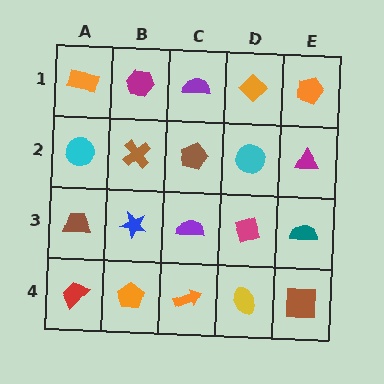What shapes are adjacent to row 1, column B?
A brown cross (row 2, column B), an orange rectangle (row 1, column A), a purple semicircle (row 1, column C).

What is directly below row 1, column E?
A magenta triangle.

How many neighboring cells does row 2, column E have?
3.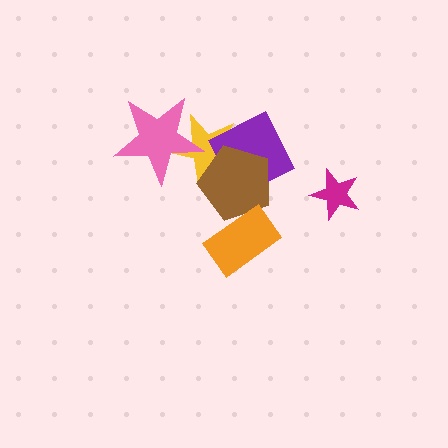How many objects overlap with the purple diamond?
2 objects overlap with the purple diamond.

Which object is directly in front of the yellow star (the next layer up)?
The pink star is directly in front of the yellow star.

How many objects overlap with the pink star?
1 object overlaps with the pink star.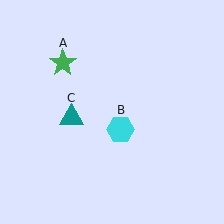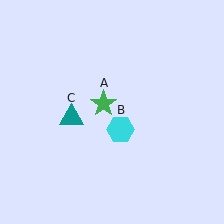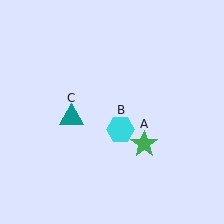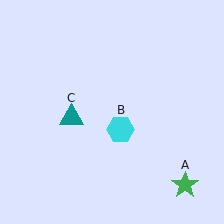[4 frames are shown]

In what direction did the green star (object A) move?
The green star (object A) moved down and to the right.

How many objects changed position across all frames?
1 object changed position: green star (object A).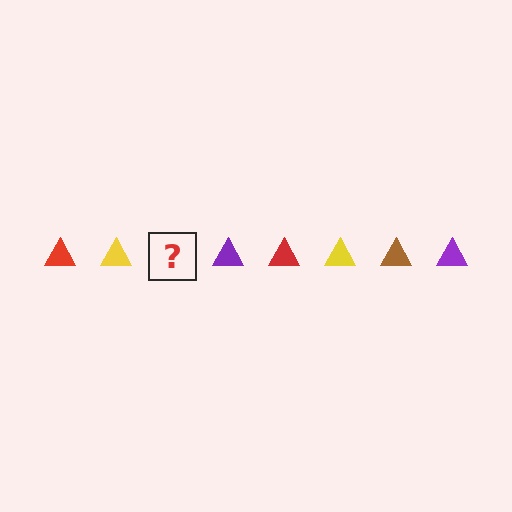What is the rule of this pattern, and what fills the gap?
The rule is that the pattern cycles through red, yellow, brown, purple triangles. The gap should be filled with a brown triangle.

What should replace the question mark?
The question mark should be replaced with a brown triangle.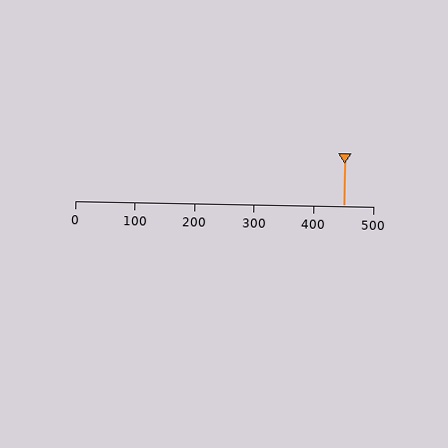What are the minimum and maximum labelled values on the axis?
The axis runs from 0 to 500.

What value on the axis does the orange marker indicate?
The marker indicates approximately 450.